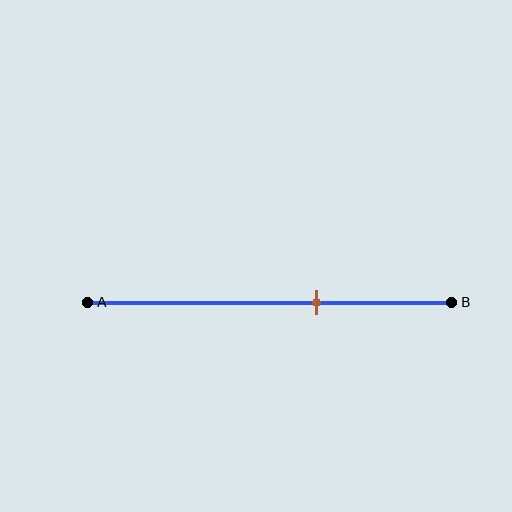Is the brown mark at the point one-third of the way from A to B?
No, the mark is at about 65% from A, not at the 33% one-third point.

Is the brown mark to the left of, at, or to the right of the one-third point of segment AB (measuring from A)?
The brown mark is to the right of the one-third point of segment AB.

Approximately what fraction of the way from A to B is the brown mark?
The brown mark is approximately 65% of the way from A to B.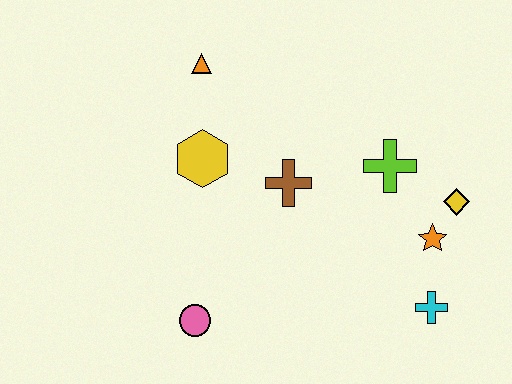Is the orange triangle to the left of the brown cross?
Yes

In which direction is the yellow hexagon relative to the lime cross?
The yellow hexagon is to the left of the lime cross.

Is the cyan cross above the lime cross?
No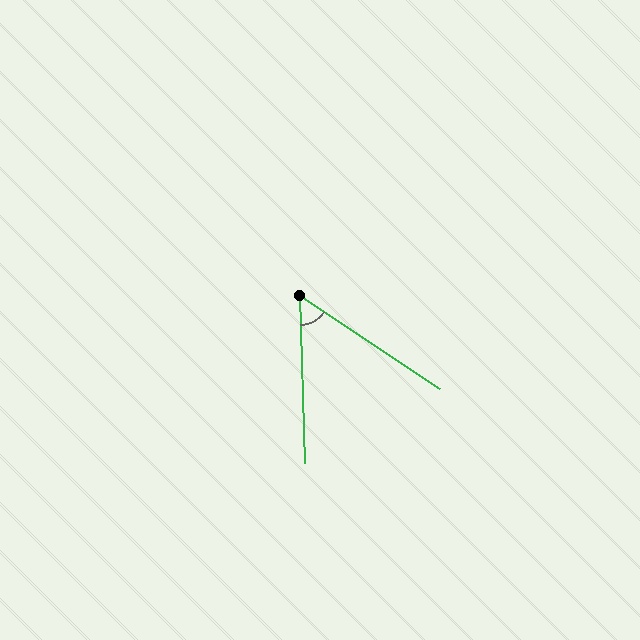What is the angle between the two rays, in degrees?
Approximately 54 degrees.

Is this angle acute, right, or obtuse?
It is acute.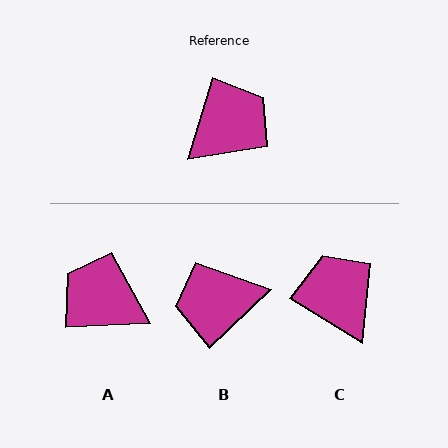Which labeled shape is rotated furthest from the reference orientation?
B, about 151 degrees away.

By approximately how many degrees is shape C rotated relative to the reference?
Approximately 75 degrees counter-clockwise.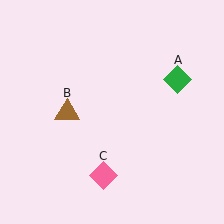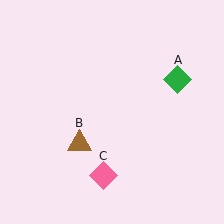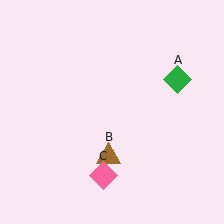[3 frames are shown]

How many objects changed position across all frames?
1 object changed position: brown triangle (object B).